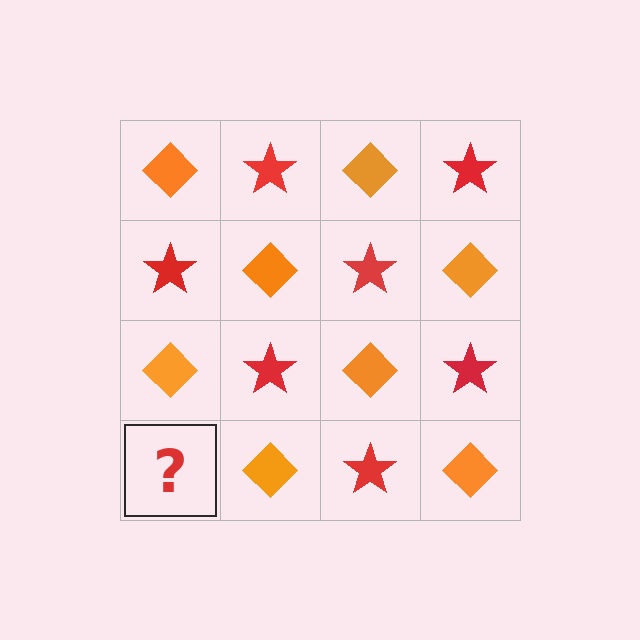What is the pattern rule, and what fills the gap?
The rule is that it alternates orange diamond and red star in a checkerboard pattern. The gap should be filled with a red star.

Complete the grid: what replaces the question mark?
The question mark should be replaced with a red star.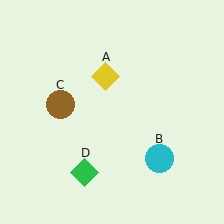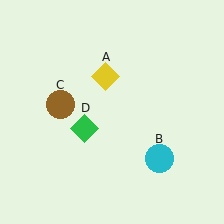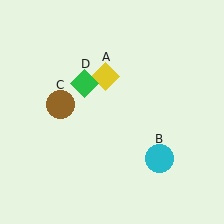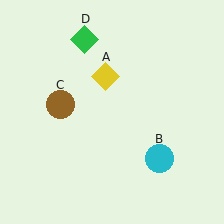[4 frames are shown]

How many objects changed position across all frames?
1 object changed position: green diamond (object D).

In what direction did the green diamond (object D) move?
The green diamond (object D) moved up.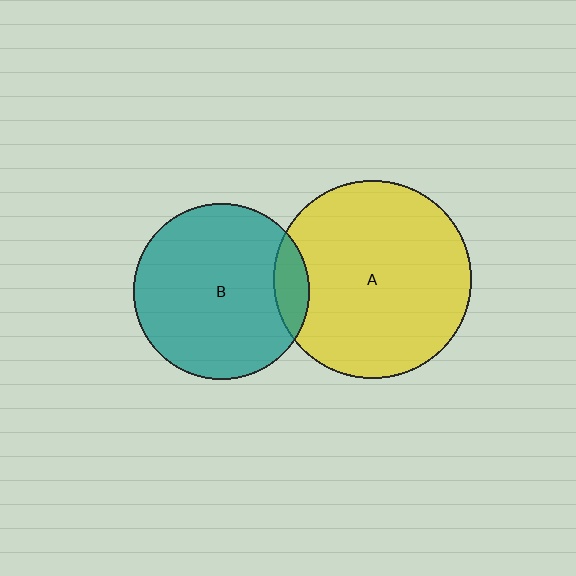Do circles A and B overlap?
Yes.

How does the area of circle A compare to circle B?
Approximately 1.3 times.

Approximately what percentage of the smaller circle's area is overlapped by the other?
Approximately 10%.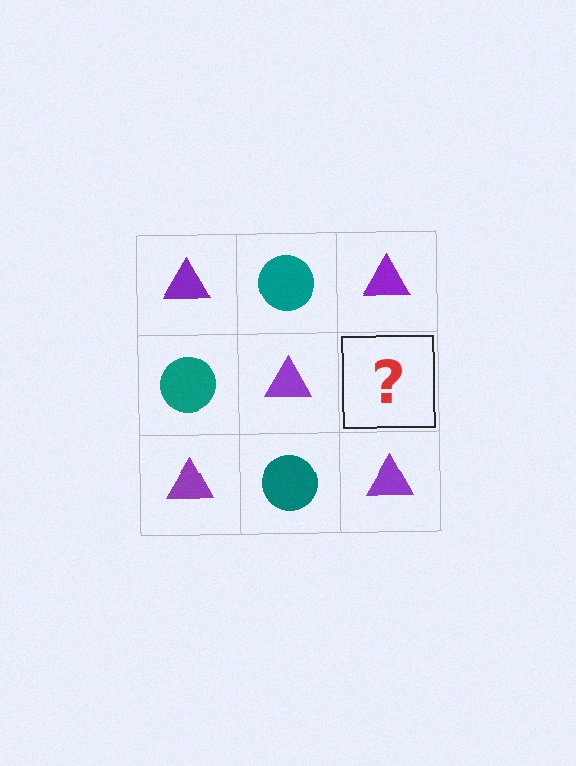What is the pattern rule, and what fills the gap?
The rule is that it alternates purple triangle and teal circle in a checkerboard pattern. The gap should be filled with a teal circle.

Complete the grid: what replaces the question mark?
The question mark should be replaced with a teal circle.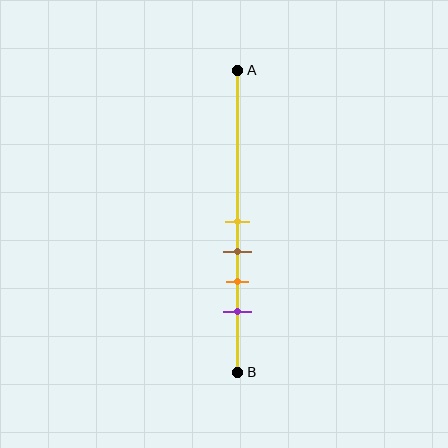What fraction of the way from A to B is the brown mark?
The brown mark is approximately 60% (0.6) of the way from A to B.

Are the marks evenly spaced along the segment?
Yes, the marks are approximately evenly spaced.